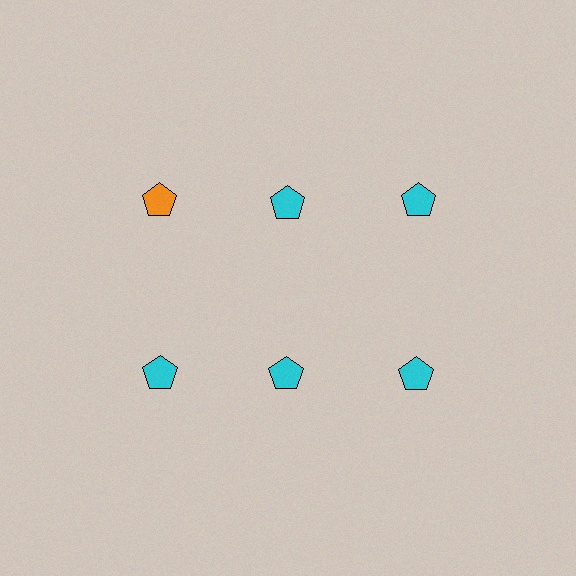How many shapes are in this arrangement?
There are 6 shapes arranged in a grid pattern.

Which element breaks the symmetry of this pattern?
The orange pentagon in the top row, leftmost column breaks the symmetry. All other shapes are cyan pentagons.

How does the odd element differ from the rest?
It has a different color: orange instead of cyan.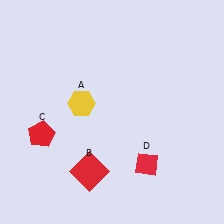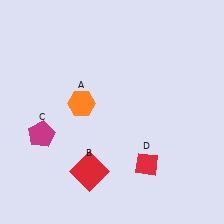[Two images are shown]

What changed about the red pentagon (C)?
In Image 1, C is red. In Image 2, it changed to magenta.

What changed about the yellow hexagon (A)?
In Image 1, A is yellow. In Image 2, it changed to orange.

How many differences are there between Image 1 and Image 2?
There are 2 differences between the two images.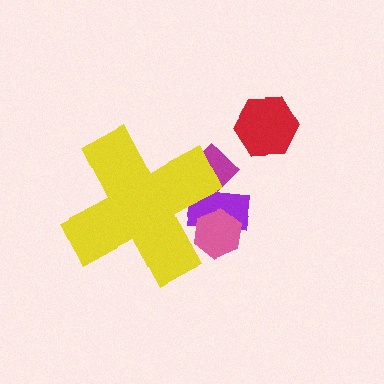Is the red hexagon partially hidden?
No, the red hexagon is fully visible.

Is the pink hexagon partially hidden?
Yes, the pink hexagon is partially hidden behind the yellow cross.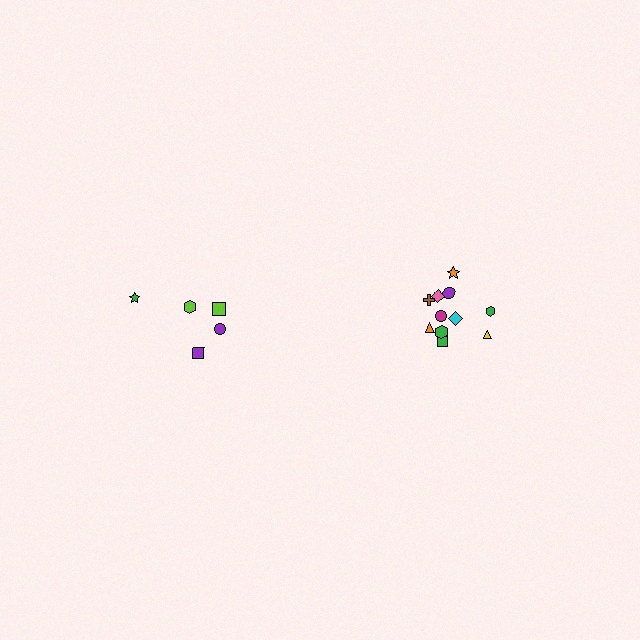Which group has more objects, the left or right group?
The right group.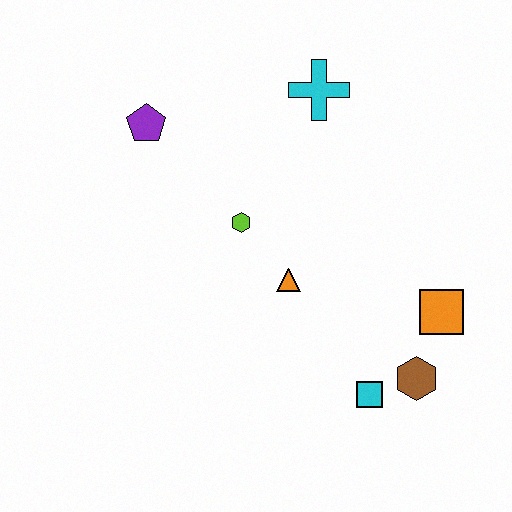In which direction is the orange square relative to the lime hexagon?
The orange square is to the right of the lime hexagon.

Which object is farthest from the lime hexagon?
The brown hexagon is farthest from the lime hexagon.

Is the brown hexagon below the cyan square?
No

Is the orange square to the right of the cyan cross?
Yes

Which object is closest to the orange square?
The brown hexagon is closest to the orange square.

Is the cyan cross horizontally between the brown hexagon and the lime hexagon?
Yes